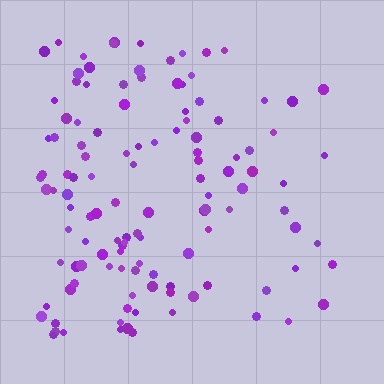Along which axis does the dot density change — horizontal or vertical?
Horizontal.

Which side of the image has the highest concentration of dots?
The left.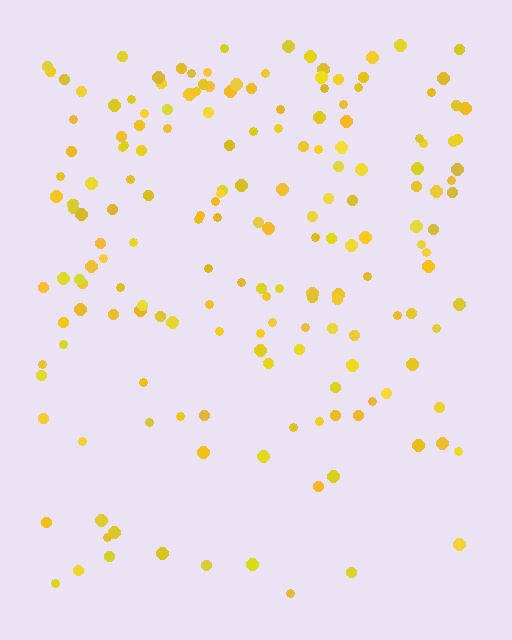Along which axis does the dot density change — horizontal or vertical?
Vertical.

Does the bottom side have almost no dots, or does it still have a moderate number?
Still a moderate number, just noticeably fewer than the top.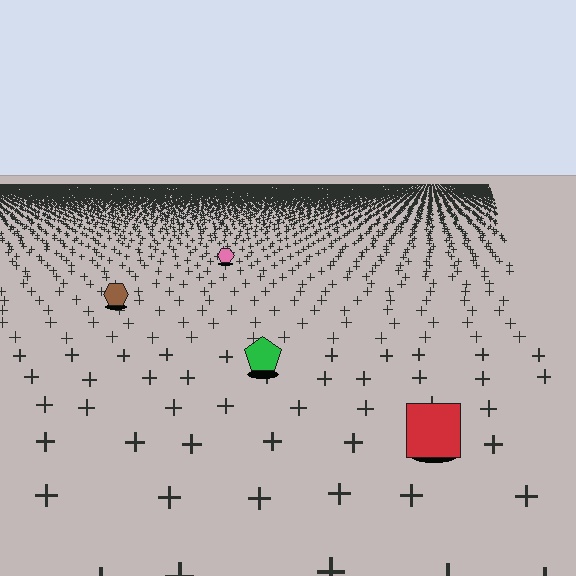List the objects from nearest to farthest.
From nearest to farthest: the red square, the green pentagon, the brown hexagon, the pink hexagon.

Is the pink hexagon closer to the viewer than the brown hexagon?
No. The brown hexagon is closer — you can tell from the texture gradient: the ground texture is coarser near it.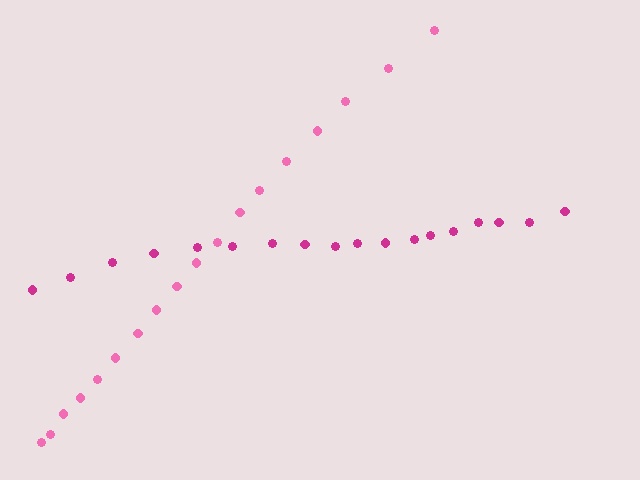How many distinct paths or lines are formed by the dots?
There are 2 distinct paths.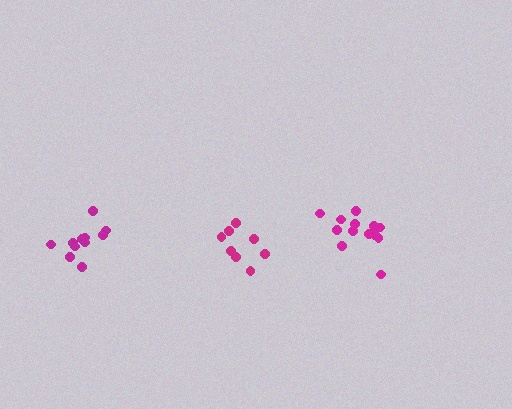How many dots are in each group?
Group 1: 11 dots, Group 2: 13 dots, Group 3: 8 dots (32 total).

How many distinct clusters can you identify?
There are 3 distinct clusters.